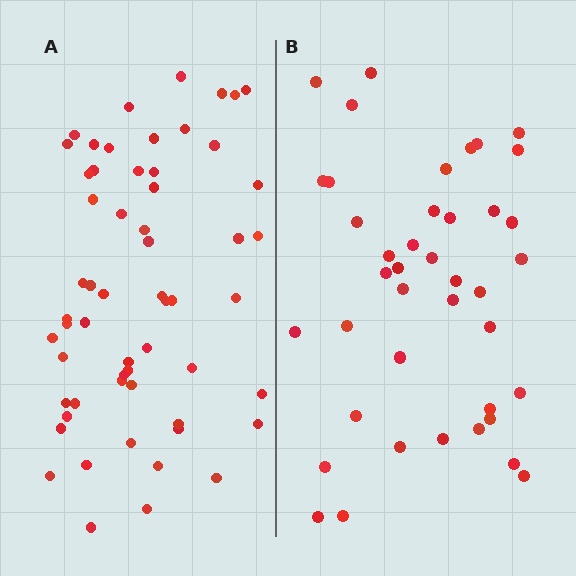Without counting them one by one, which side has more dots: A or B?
Region A (the left region) has more dots.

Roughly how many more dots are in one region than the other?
Region A has approximately 15 more dots than region B.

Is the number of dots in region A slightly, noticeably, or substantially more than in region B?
Region A has noticeably more, but not dramatically so. The ratio is roughly 1.4 to 1.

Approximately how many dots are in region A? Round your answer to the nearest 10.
About 60 dots. (The exact count is 58, which rounds to 60.)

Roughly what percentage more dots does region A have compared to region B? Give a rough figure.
About 40% more.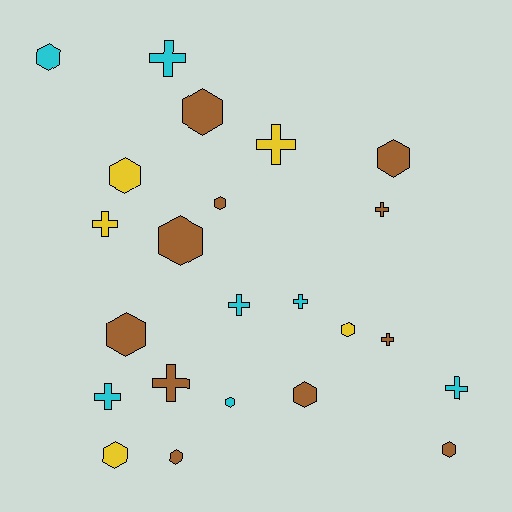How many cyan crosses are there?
There are 5 cyan crosses.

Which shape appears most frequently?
Hexagon, with 13 objects.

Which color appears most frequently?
Brown, with 11 objects.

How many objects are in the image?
There are 23 objects.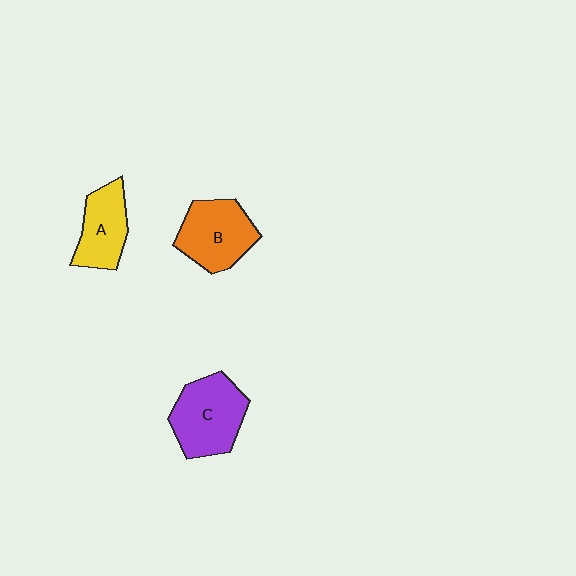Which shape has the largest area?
Shape C (purple).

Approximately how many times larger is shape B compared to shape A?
Approximately 1.2 times.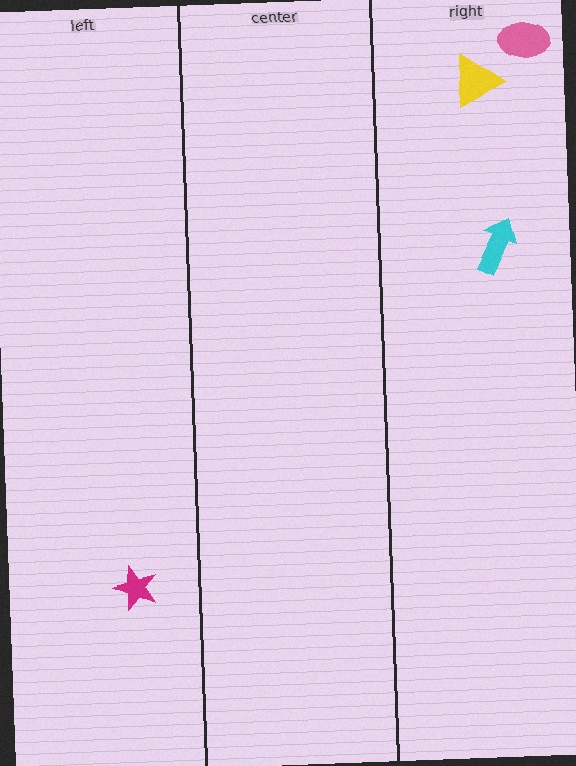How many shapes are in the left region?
1.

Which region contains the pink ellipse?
The right region.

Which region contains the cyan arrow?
The right region.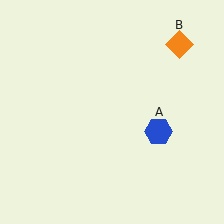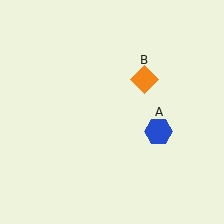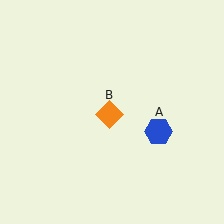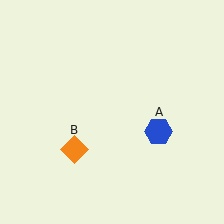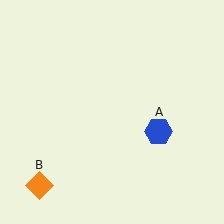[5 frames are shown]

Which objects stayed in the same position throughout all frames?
Blue hexagon (object A) remained stationary.